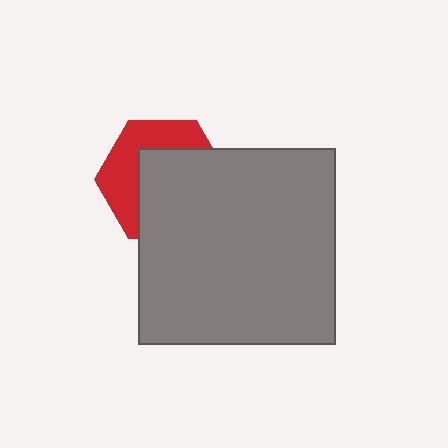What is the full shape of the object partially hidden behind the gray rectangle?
The partially hidden object is a red hexagon.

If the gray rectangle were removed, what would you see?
You would see the complete red hexagon.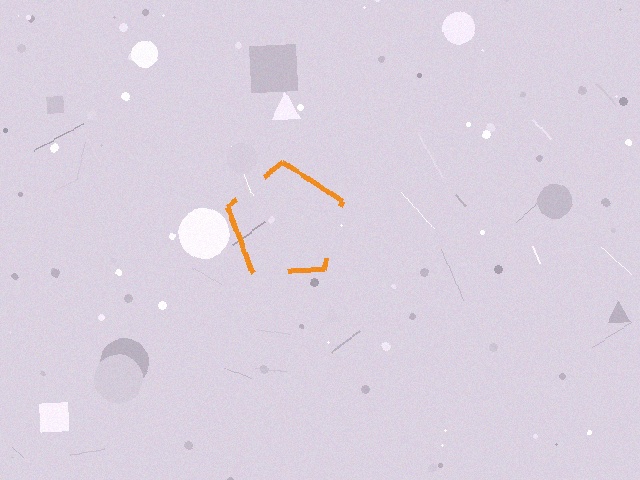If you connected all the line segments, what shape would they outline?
They would outline a pentagon.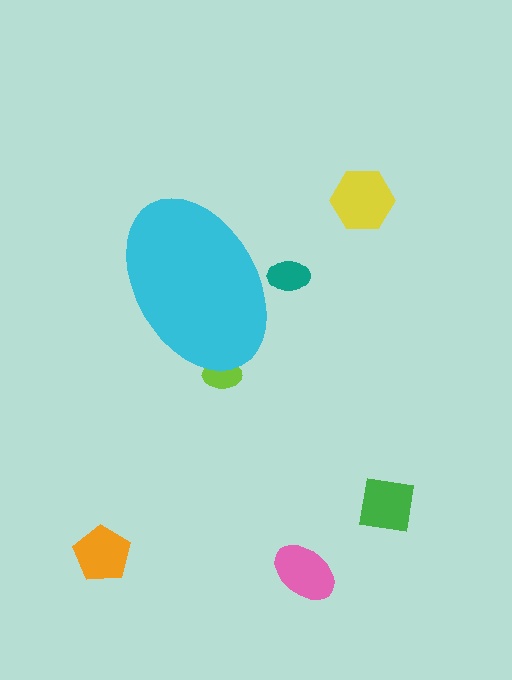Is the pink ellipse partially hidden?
No, the pink ellipse is fully visible.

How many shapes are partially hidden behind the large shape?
2 shapes are partially hidden.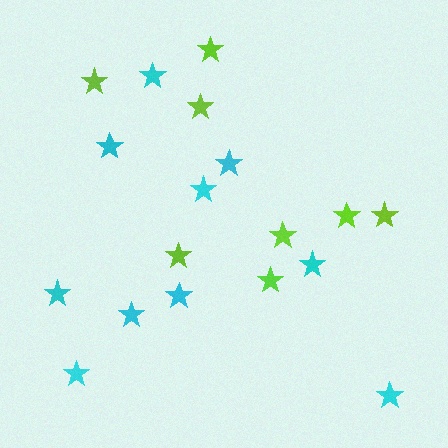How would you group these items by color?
There are 2 groups: one group of cyan stars (10) and one group of lime stars (8).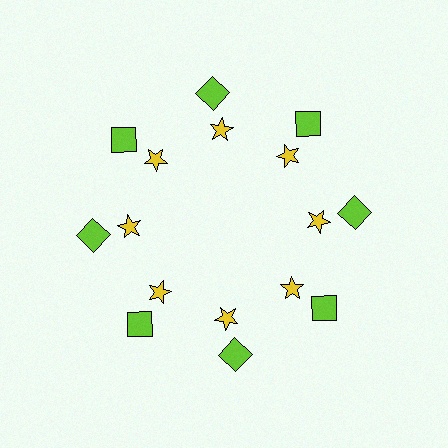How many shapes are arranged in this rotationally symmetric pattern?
There are 16 shapes, arranged in 8 groups of 2.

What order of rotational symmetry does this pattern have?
This pattern has 8-fold rotational symmetry.